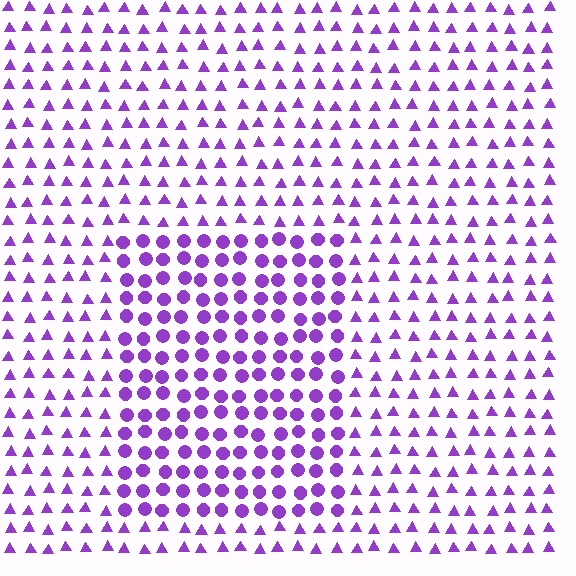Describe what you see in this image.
The image is filled with small purple elements arranged in a uniform grid. A rectangle-shaped region contains circles, while the surrounding area contains triangles. The boundary is defined purely by the change in element shape.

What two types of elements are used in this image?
The image uses circles inside the rectangle region and triangles outside it.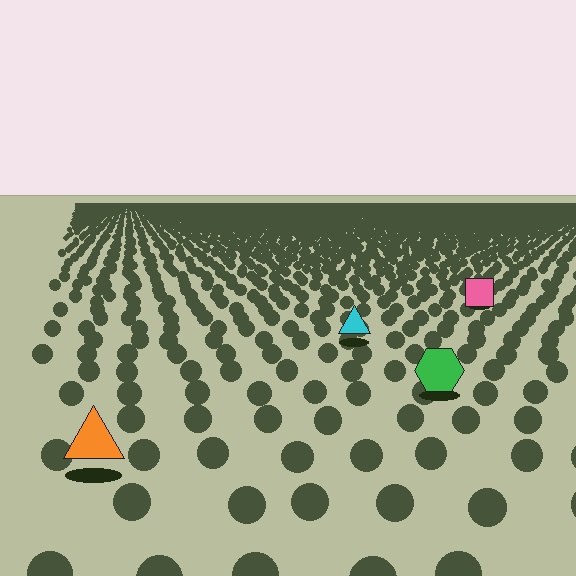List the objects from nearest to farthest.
From nearest to farthest: the orange triangle, the green hexagon, the cyan triangle, the pink square.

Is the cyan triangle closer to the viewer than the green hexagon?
No. The green hexagon is closer — you can tell from the texture gradient: the ground texture is coarser near it.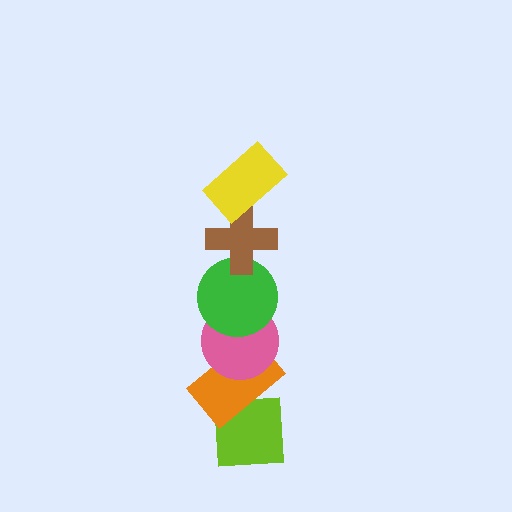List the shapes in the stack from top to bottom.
From top to bottom: the yellow rectangle, the brown cross, the green circle, the pink circle, the orange rectangle, the lime square.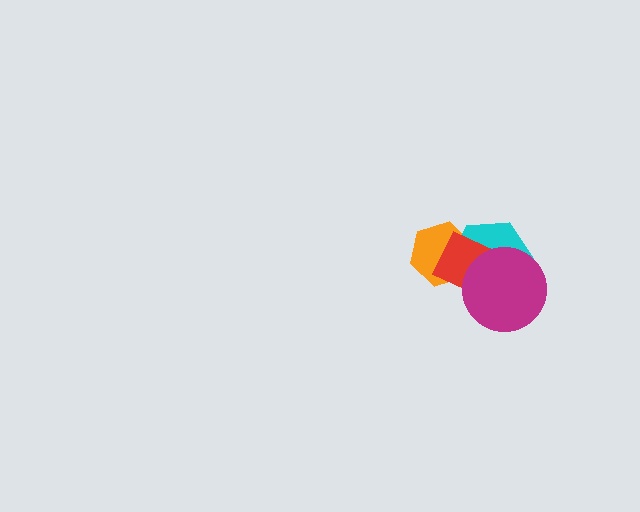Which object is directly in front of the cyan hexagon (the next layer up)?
The red diamond is directly in front of the cyan hexagon.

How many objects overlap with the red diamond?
3 objects overlap with the red diamond.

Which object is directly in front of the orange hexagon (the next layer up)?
The cyan hexagon is directly in front of the orange hexagon.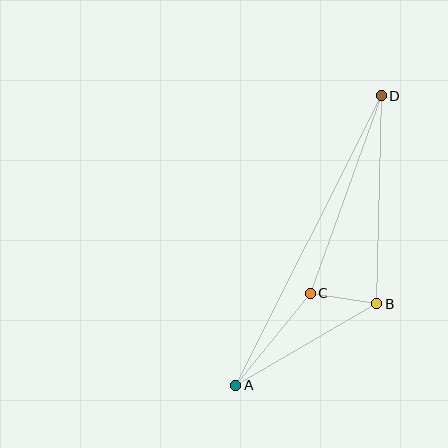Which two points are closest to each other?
Points B and C are closest to each other.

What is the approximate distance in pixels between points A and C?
The distance between A and C is approximately 118 pixels.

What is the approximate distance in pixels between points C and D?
The distance between C and D is approximately 210 pixels.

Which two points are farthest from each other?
Points A and D are farthest from each other.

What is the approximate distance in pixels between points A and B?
The distance between A and B is approximately 163 pixels.